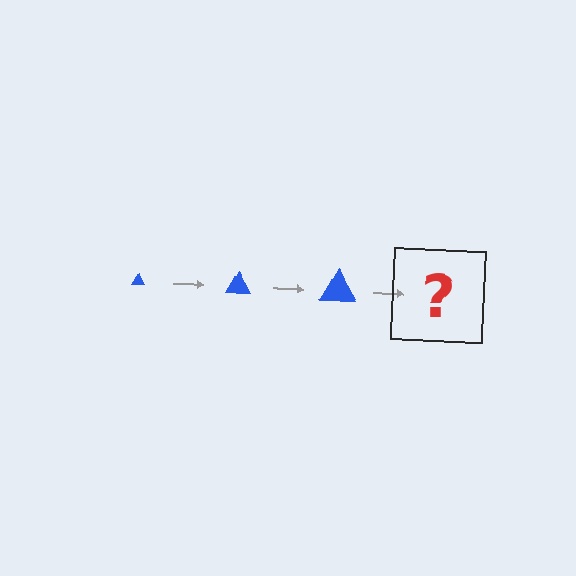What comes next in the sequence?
The next element should be a blue triangle, larger than the previous one.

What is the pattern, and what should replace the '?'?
The pattern is that the triangle gets progressively larger each step. The '?' should be a blue triangle, larger than the previous one.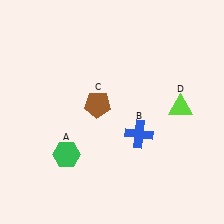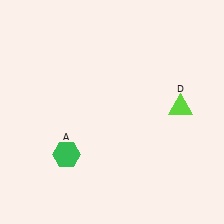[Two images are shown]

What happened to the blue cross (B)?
The blue cross (B) was removed in Image 2. It was in the bottom-right area of Image 1.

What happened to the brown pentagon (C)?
The brown pentagon (C) was removed in Image 2. It was in the top-left area of Image 1.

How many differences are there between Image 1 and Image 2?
There are 2 differences between the two images.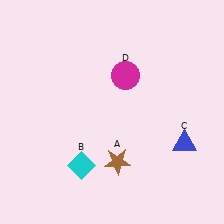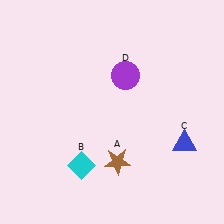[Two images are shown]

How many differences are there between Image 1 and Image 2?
There is 1 difference between the two images.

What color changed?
The circle (D) changed from magenta in Image 1 to purple in Image 2.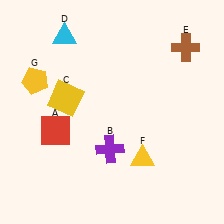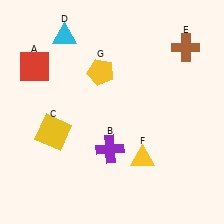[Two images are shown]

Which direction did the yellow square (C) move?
The yellow square (C) moved down.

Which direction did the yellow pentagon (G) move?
The yellow pentagon (G) moved right.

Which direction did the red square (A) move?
The red square (A) moved up.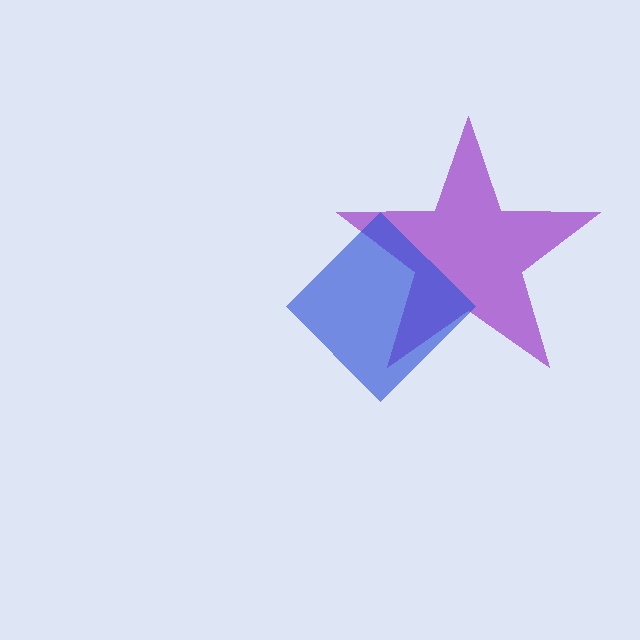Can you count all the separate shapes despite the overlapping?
Yes, there are 2 separate shapes.